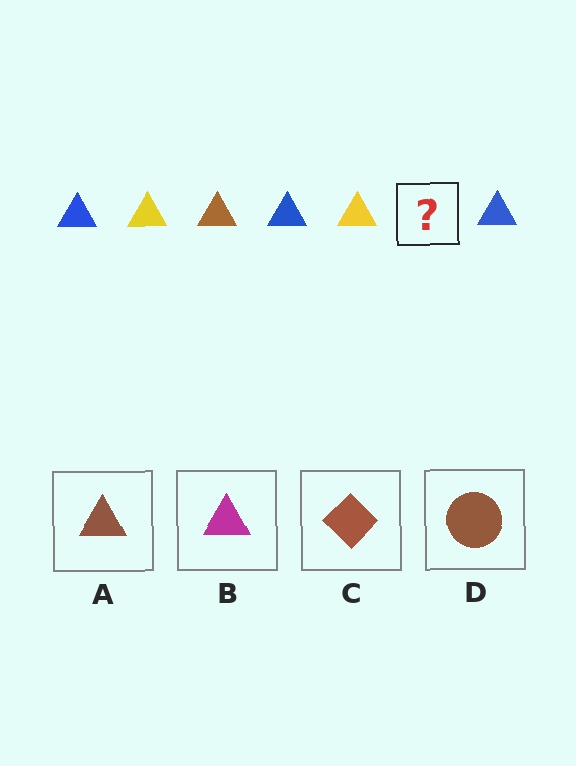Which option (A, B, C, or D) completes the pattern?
A.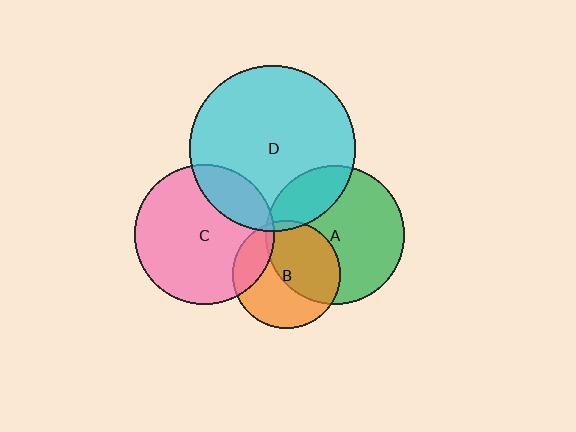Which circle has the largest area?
Circle D (cyan).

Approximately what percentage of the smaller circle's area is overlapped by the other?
Approximately 50%.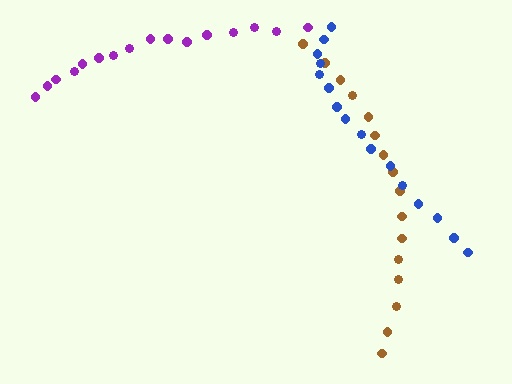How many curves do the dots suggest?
There are 3 distinct paths.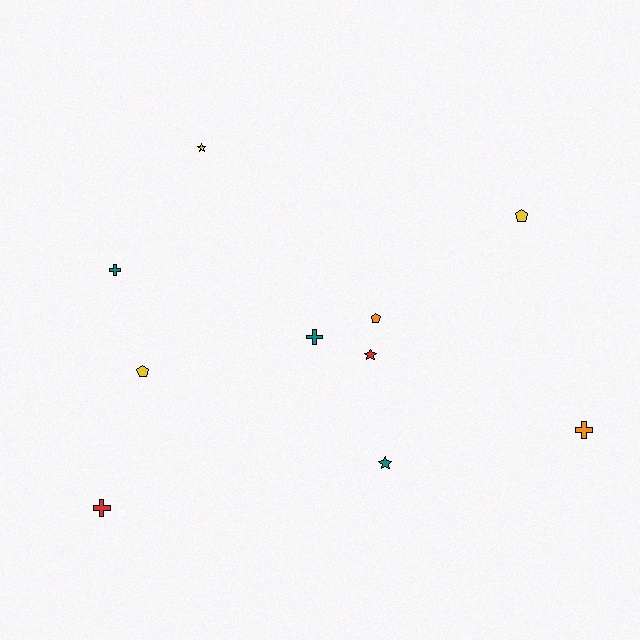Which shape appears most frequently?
Cross, with 4 objects.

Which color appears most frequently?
Yellow, with 3 objects.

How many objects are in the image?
There are 10 objects.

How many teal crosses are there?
There are 2 teal crosses.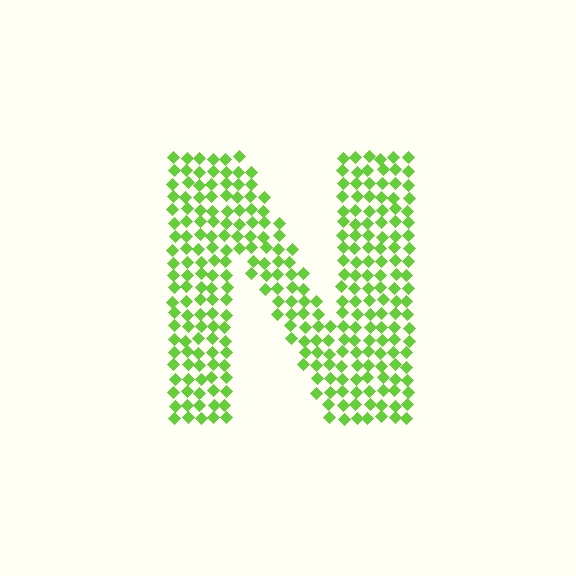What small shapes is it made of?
It is made of small diamonds.